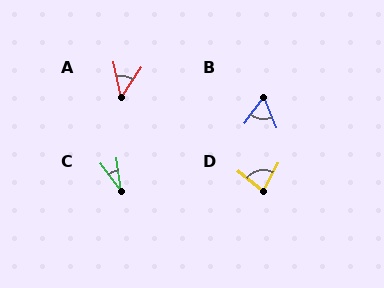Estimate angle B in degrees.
Approximately 59 degrees.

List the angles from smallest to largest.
C (28°), A (46°), B (59°), D (77°).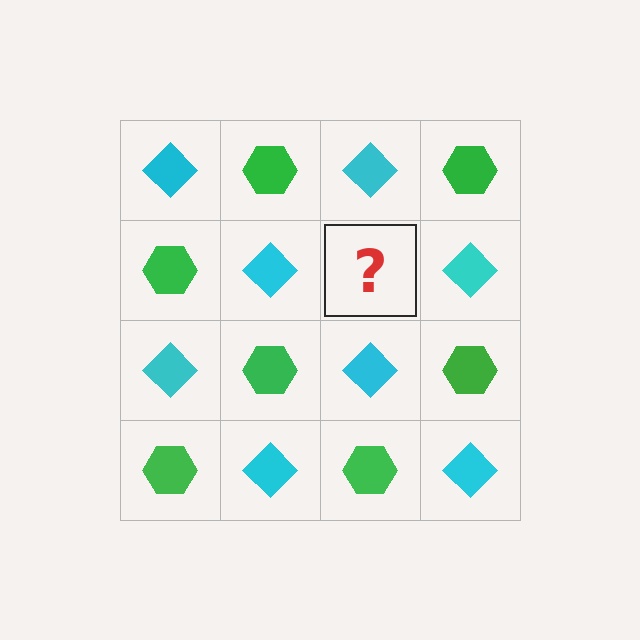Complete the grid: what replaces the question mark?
The question mark should be replaced with a green hexagon.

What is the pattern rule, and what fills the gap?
The rule is that it alternates cyan diamond and green hexagon in a checkerboard pattern. The gap should be filled with a green hexagon.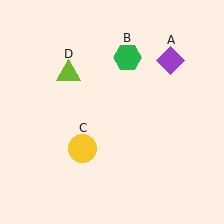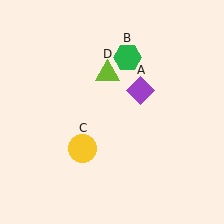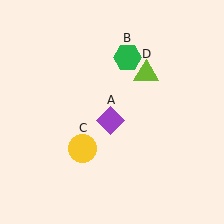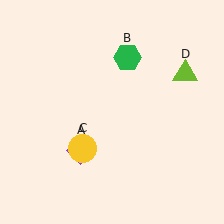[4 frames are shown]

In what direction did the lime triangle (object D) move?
The lime triangle (object D) moved right.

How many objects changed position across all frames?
2 objects changed position: purple diamond (object A), lime triangle (object D).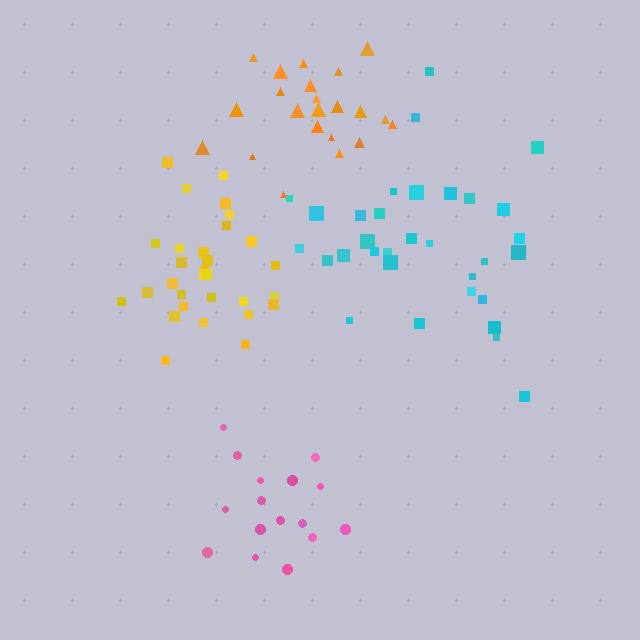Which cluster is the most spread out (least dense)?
Cyan.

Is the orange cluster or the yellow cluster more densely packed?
Yellow.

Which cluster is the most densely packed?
Yellow.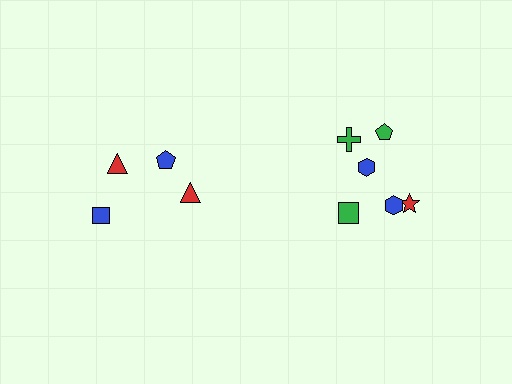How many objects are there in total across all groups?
There are 10 objects.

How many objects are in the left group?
There are 4 objects.